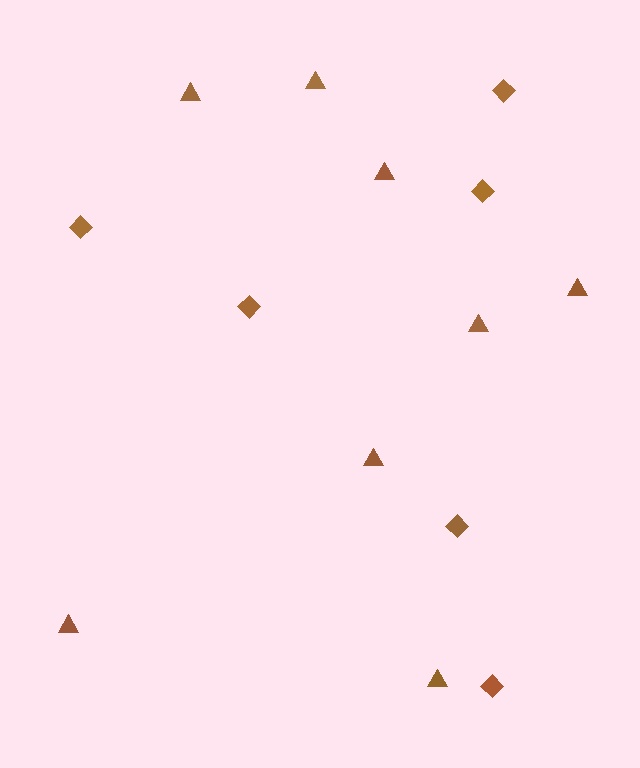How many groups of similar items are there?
There are 2 groups: one group of diamonds (6) and one group of triangles (8).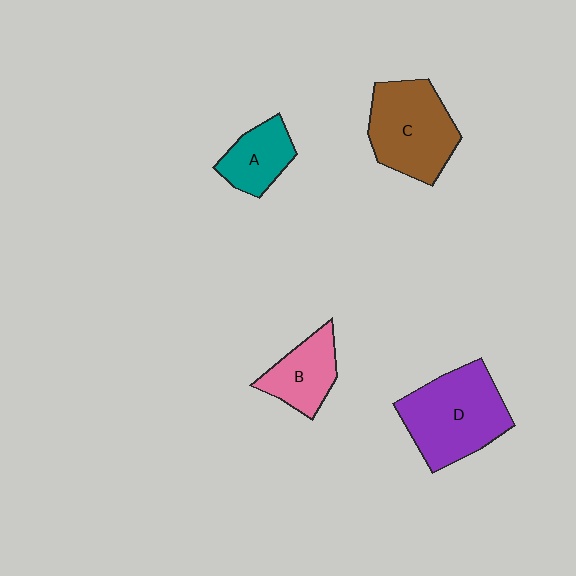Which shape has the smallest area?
Shape A (teal).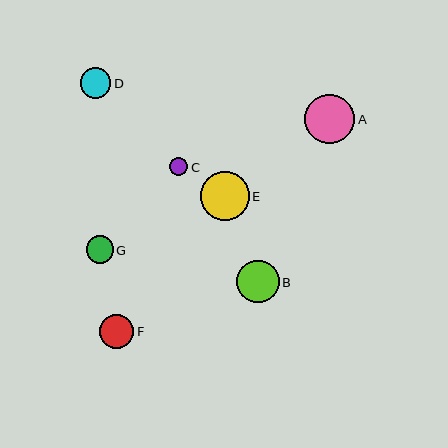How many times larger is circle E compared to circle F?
Circle E is approximately 1.4 times the size of circle F.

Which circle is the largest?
Circle A is the largest with a size of approximately 50 pixels.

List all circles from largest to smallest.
From largest to smallest: A, E, B, F, D, G, C.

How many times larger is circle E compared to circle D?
Circle E is approximately 1.6 times the size of circle D.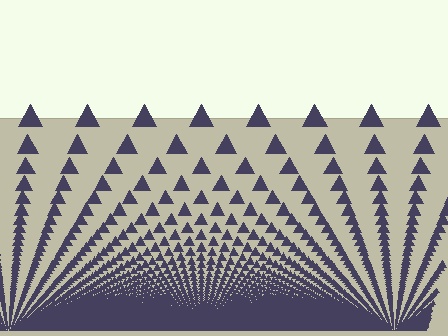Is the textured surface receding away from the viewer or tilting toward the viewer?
The surface appears to tilt toward the viewer. Texture elements get larger and sparser toward the top.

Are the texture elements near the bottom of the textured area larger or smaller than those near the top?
Smaller. The gradient is inverted — elements near the bottom are smaller and denser.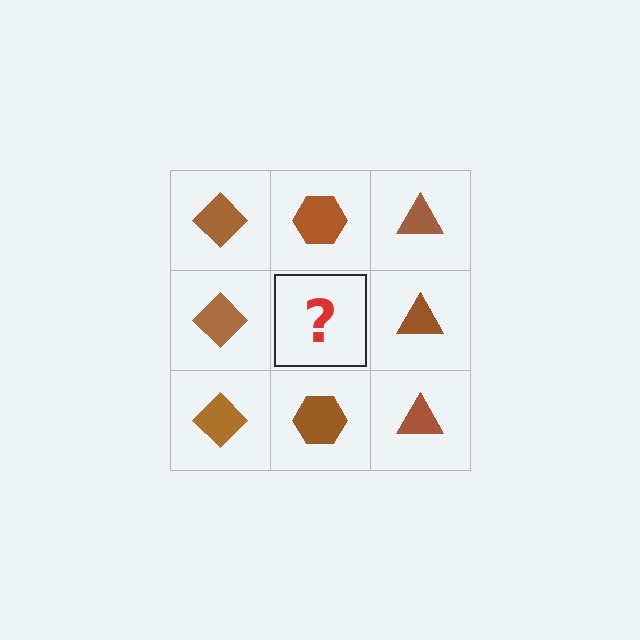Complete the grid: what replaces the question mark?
The question mark should be replaced with a brown hexagon.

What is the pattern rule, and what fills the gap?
The rule is that each column has a consistent shape. The gap should be filled with a brown hexagon.